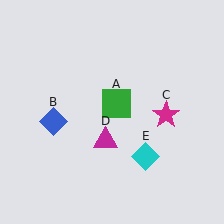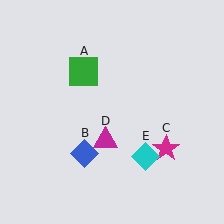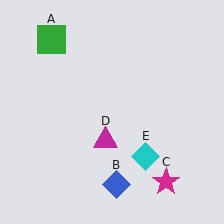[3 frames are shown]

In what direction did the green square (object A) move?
The green square (object A) moved up and to the left.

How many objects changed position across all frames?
3 objects changed position: green square (object A), blue diamond (object B), magenta star (object C).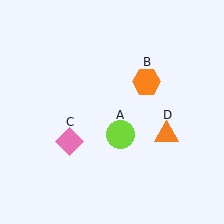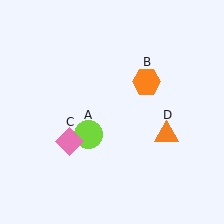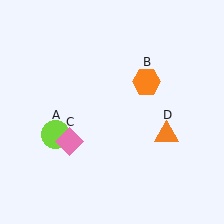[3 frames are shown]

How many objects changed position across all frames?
1 object changed position: lime circle (object A).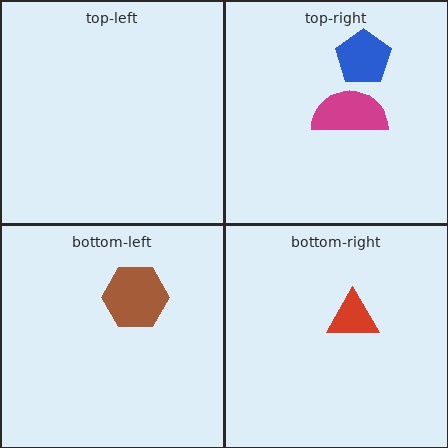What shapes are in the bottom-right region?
The red triangle.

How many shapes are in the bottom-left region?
1.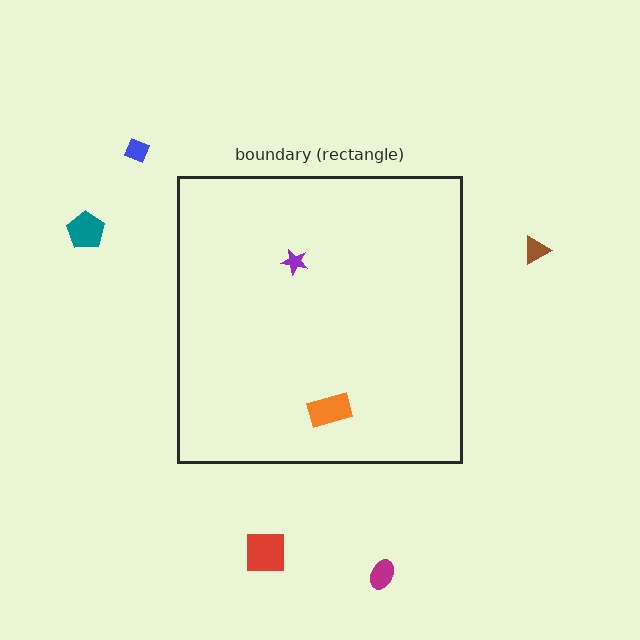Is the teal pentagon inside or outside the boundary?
Outside.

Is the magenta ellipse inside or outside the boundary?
Outside.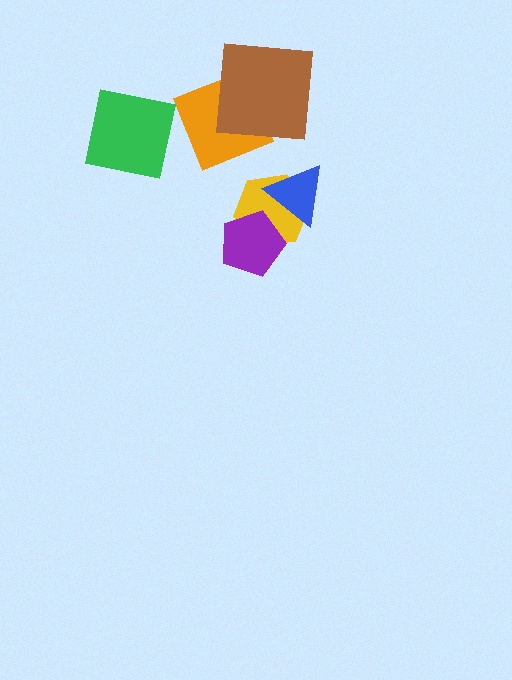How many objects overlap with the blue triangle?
1 object overlaps with the blue triangle.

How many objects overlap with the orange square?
1 object overlaps with the orange square.